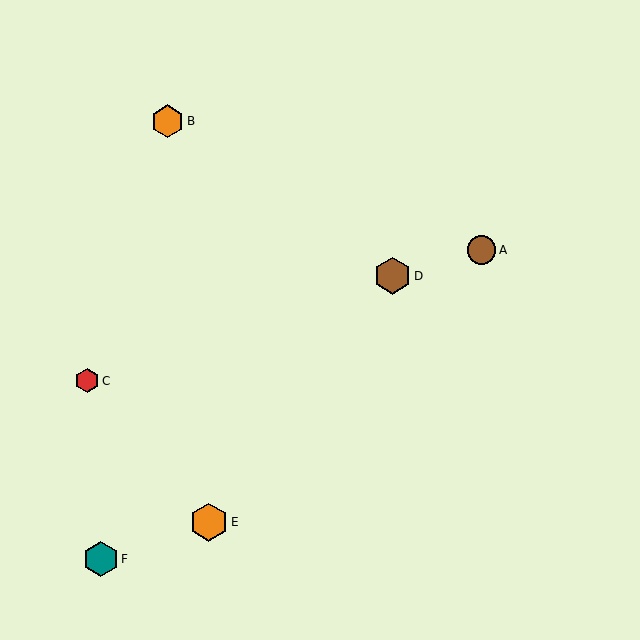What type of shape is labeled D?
Shape D is a brown hexagon.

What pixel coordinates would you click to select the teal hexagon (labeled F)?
Click at (101, 559) to select the teal hexagon F.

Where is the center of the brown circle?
The center of the brown circle is at (482, 250).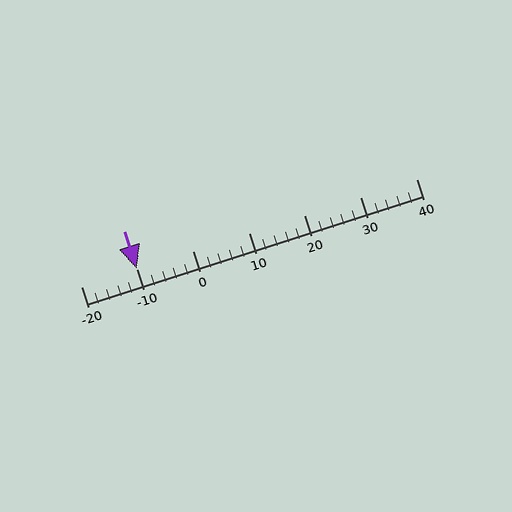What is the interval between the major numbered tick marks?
The major tick marks are spaced 10 units apart.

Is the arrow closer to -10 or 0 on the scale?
The arrow is closer to -10.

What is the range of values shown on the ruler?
The ruler shows values from -20 to 40.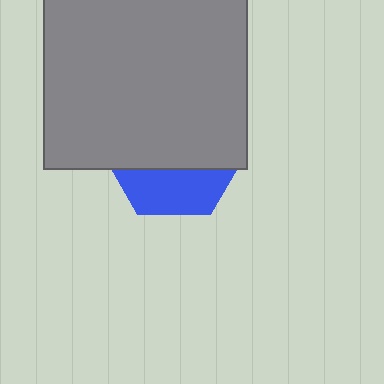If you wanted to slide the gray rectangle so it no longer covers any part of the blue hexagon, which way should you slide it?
Slide it up — that is the most direct way to separate the two shapes.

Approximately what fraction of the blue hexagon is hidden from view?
Roughly 67% of the blue hexagon is hidden behind the gray rectangle.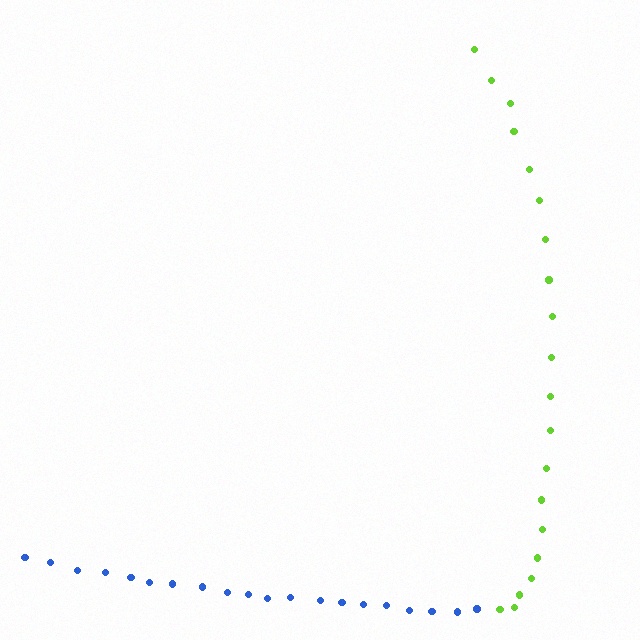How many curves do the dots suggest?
There are 2 distinct paths.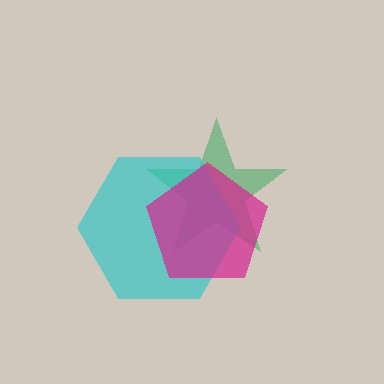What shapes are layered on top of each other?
The layered shapes are: a green star, a cyan hexagon, a magenta pentagon.